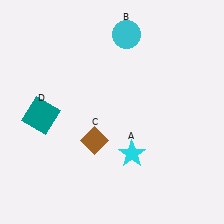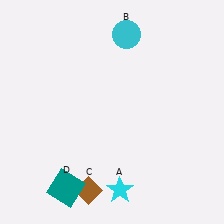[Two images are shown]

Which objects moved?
The objects that moved are: the cyan star (A), the brown diamond (C), the teal square (D).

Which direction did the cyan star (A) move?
The cyan star (A) moved down.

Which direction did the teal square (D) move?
The teal square (D) moved down.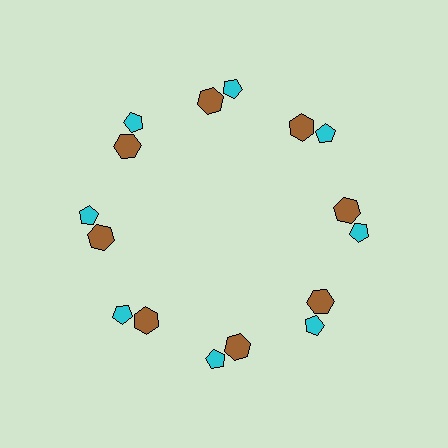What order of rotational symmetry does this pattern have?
This pattern has 8-fold rotational symmetry.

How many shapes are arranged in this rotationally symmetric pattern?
There are 16 shapes, arranged in 8 groups of 2.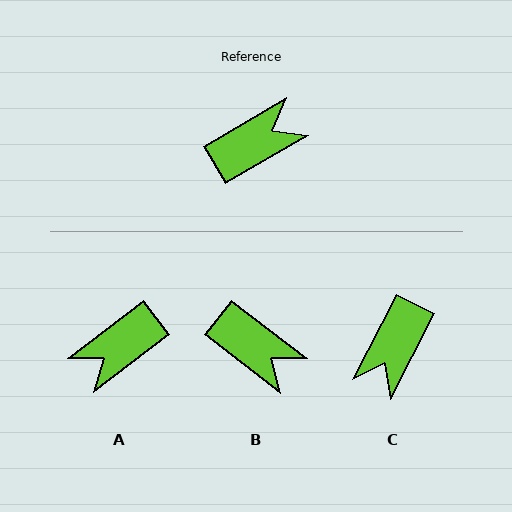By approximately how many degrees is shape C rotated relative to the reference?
Approximately 148 degrees clockwise.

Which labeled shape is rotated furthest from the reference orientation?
A, about 173 degrees away.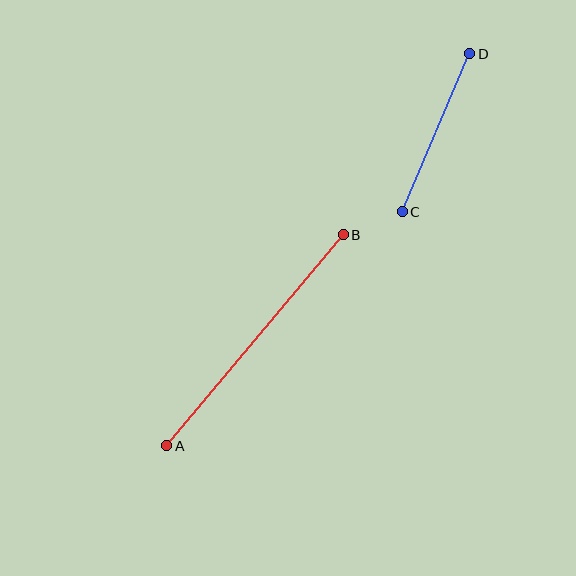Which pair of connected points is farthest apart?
Points A and B are farthest apart.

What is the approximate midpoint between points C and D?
The midpoint is at approximately (436, 133) pixels.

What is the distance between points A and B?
The distance is approximately 275 pixels.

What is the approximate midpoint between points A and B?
The midpoint is at approximately (255, 340) pixels.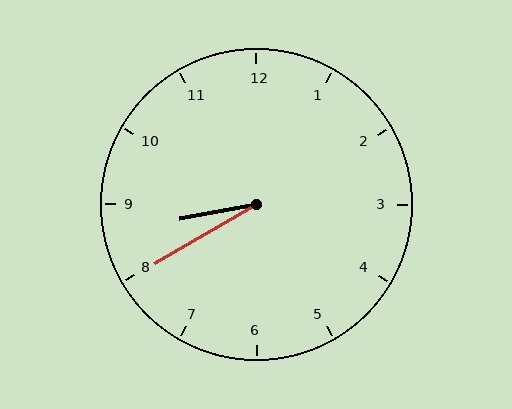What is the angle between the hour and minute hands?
Approximately 20 degrees.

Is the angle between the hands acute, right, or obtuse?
It is acute.